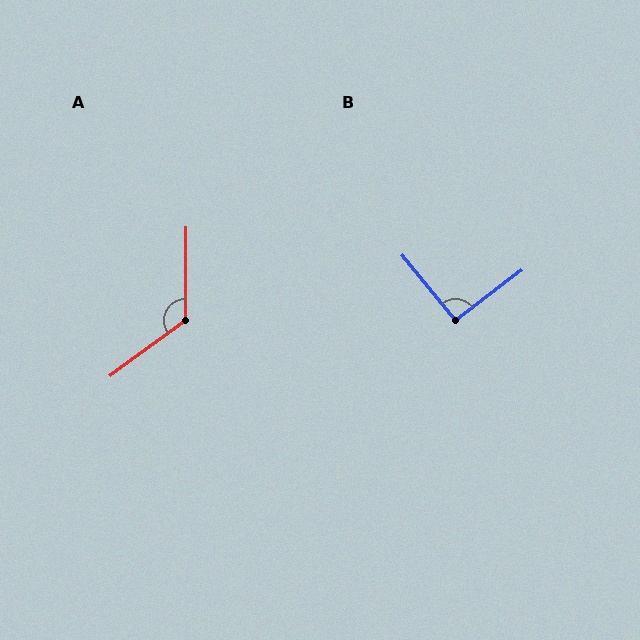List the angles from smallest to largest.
B (92°), A (126°).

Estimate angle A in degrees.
Approximately 126 degrees.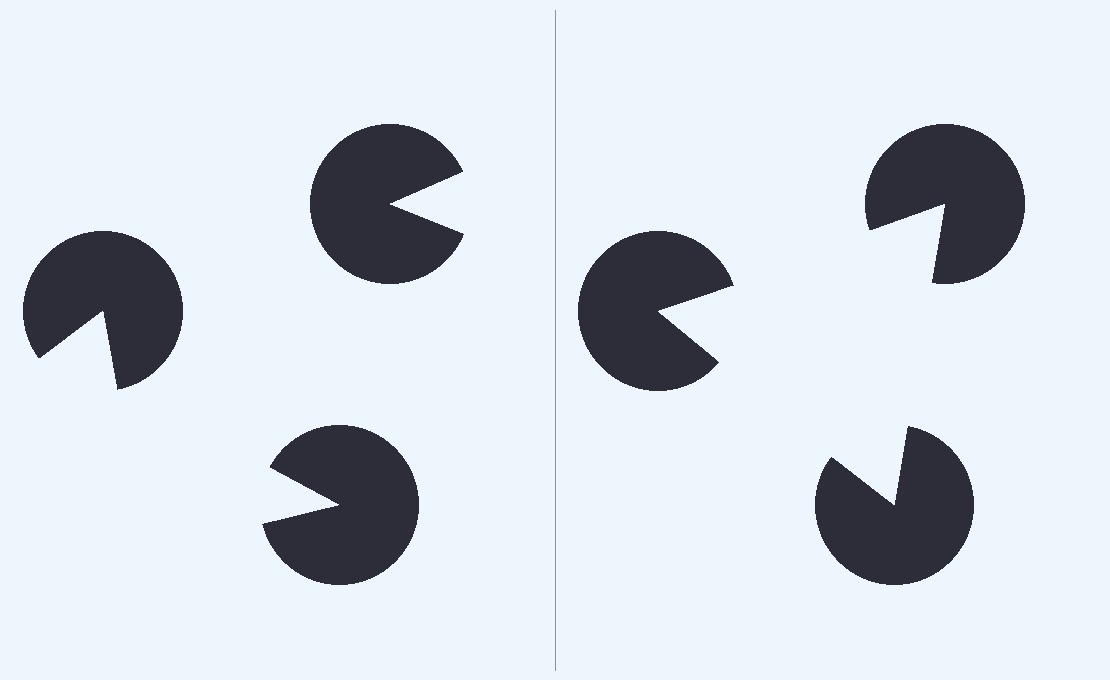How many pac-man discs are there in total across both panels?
6 — 3 on each side.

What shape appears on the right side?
An illusory triangle.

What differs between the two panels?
The pac-man discs are positioned identically on both sides; only the wedge orientations differ. On the right they align to a triangle; on the left they are misaligned.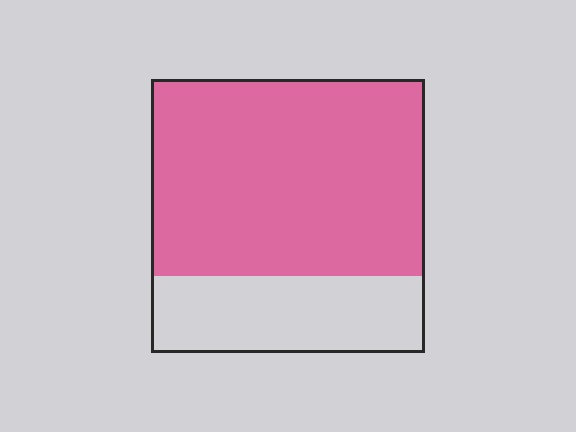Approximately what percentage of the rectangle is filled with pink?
Approximately 70%.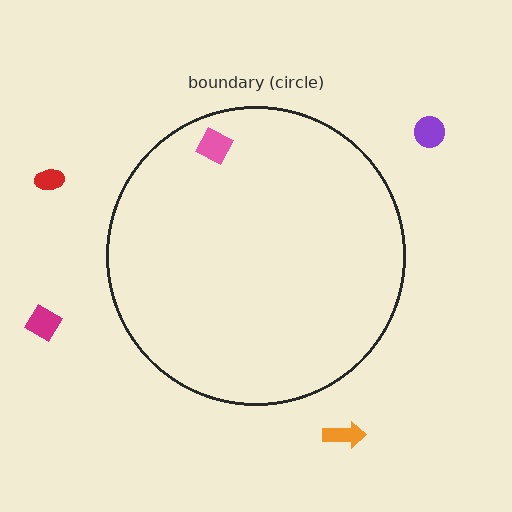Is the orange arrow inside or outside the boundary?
Outside.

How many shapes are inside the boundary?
1 inside, 4 outside.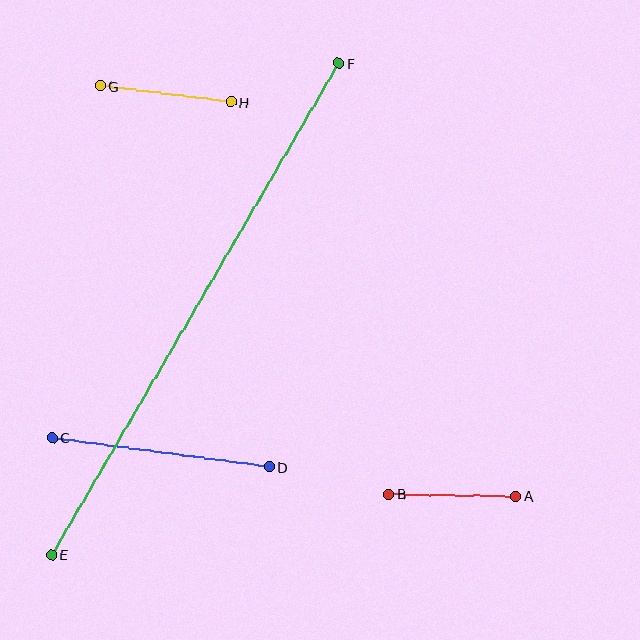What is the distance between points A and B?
The distance is approximately 127 pixels.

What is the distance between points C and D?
The distance is approximately 219 pixels.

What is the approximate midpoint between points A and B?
The midpoint is at approximately (452, 495) pixels.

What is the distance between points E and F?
The distance is approximately 569 pixels.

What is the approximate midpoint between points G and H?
The midpoint is at approximately (166, 94) pixels.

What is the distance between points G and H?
The distance is approximately 132 pixels.